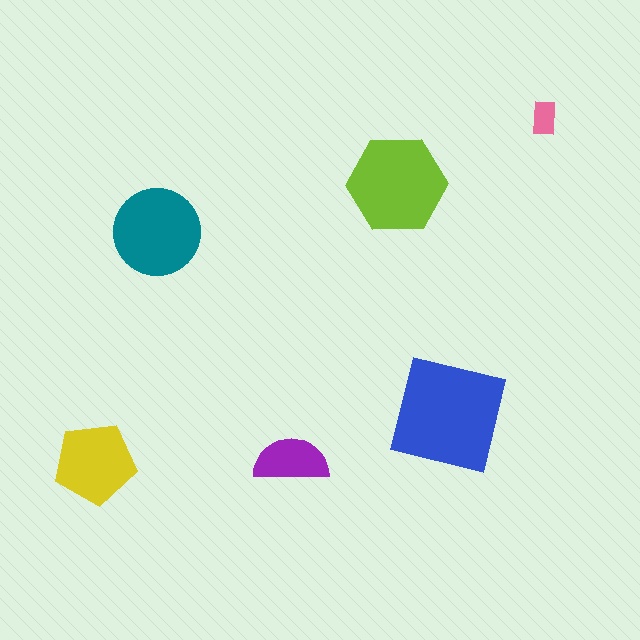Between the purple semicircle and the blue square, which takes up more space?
The blue square.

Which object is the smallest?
The pink rectangle.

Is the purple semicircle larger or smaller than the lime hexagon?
Smaller.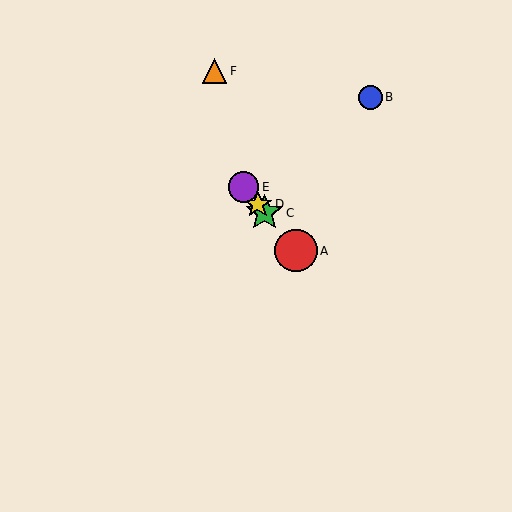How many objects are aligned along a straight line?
4 objects (A, C, D, E) are aligned along a straight line.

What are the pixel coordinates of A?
Object A is at (296, 251).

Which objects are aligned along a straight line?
Objects A, C, D, E are aligned along a straight line.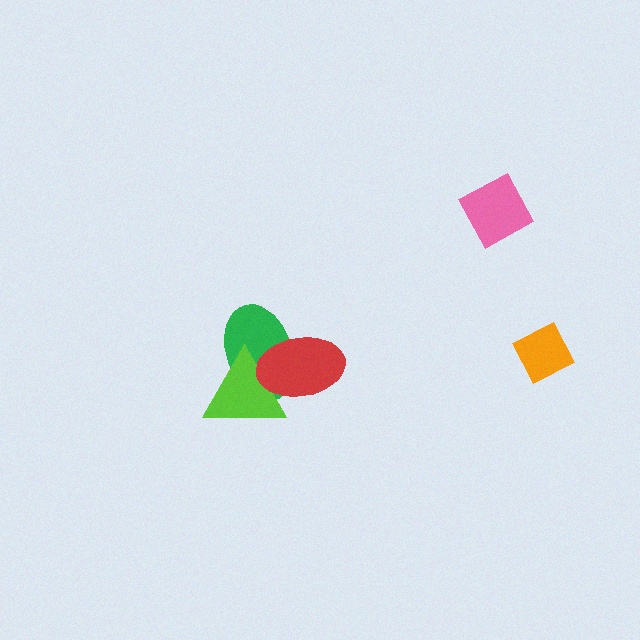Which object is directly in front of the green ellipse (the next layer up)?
The lime triangle is directly in front of the green ellipse.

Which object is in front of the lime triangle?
The red ellipse is in front of the lime triangle.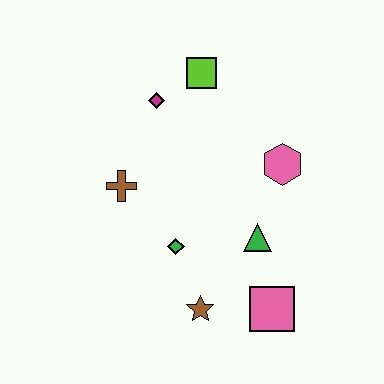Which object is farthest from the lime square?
The pink square is farthest from the lime square.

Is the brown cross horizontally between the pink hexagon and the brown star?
No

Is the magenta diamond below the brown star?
No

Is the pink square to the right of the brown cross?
Yes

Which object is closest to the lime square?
The magenta diamond is closest to the lime square.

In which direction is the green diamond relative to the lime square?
The green diamond is below the lime square.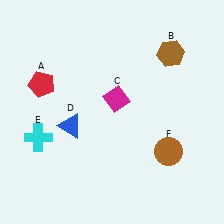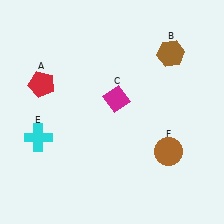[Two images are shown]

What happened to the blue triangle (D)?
The blue triangle (D) was removed in Image 2. It was in the bottom-left area of Image 1.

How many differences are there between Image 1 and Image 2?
There is 1 difference between the two images.